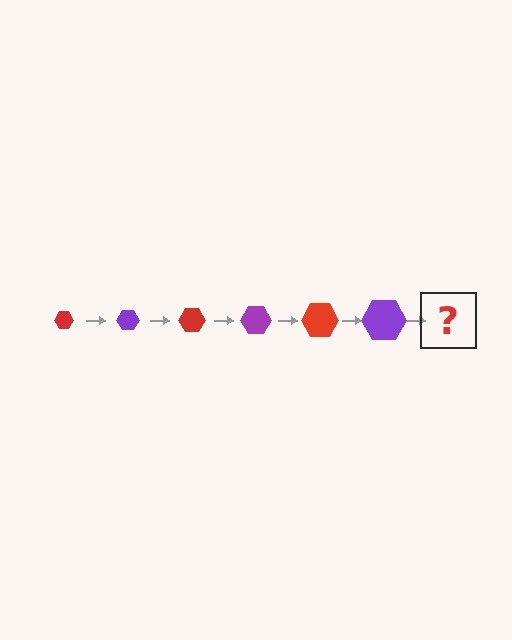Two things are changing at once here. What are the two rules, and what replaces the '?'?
The two rules are that the hexagon grows larger each step and the color cycles through red and purple. The '?' should be a red hexagon, larger than the previous one.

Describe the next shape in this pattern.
It should be a red hexagon, larger than the previous one.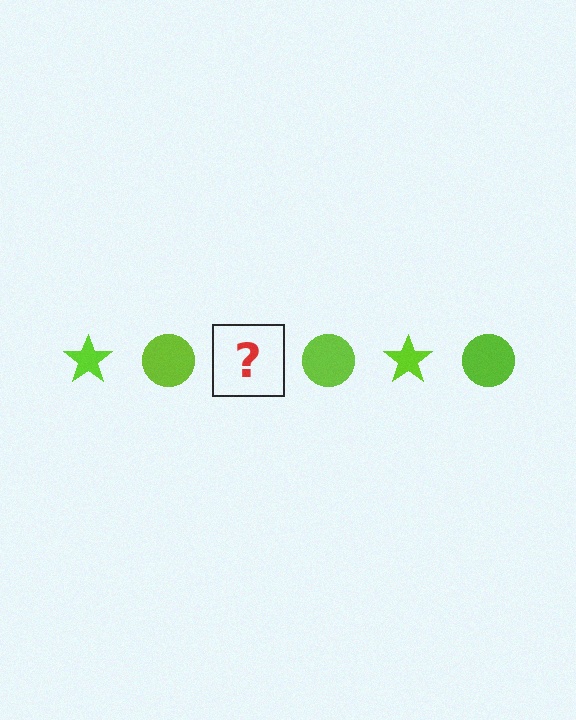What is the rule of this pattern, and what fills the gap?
The rule is that the pattern cycles through star, circle shapes in lime. The gap should be filled with a lime star.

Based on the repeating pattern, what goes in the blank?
The blank should be a lime star.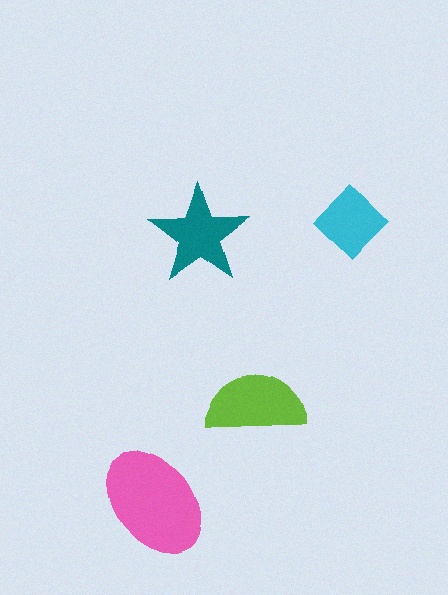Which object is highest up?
The cyan diamond is topmost.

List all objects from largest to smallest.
The pink ellipse, the lime semicircle, the teal star, the cyan diamond.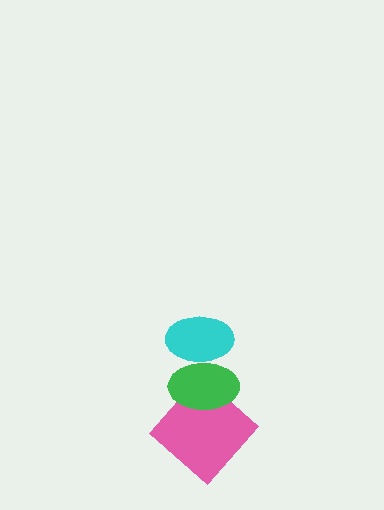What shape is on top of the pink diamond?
The green ellipse is on top of the pink diamond.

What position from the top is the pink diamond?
The pink diamond is 3rd from the top.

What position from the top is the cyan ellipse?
The cyan ellipse is 1st from the top.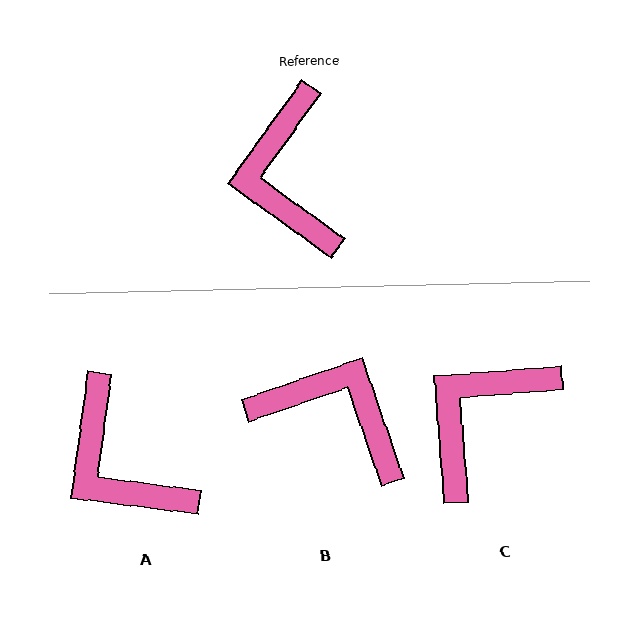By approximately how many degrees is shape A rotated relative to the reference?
Approximately 28 degrees counter-clockwise.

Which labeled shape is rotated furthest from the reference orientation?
B, about 125 degrees away.